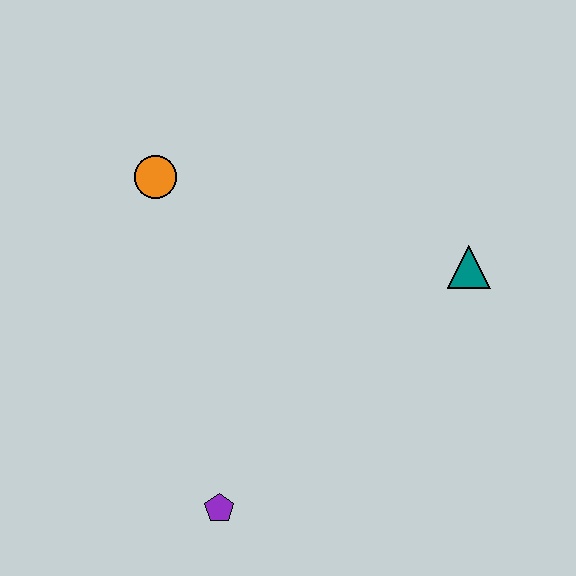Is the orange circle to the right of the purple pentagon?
No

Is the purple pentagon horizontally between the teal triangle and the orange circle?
Yes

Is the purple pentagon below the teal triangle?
Yes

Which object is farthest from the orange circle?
The purple pentagon is farthest from the orange circle.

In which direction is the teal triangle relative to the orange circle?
The teal triangle is to the right of the orange circle.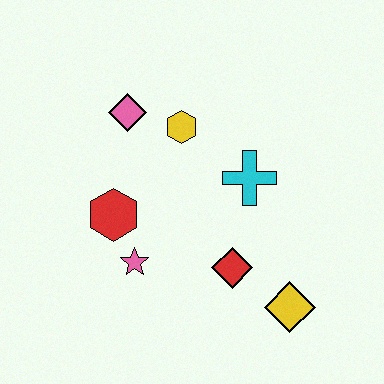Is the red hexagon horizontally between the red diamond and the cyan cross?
No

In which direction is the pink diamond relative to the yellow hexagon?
The pink diamond is to the left of the yellow hexagon.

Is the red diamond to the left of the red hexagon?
No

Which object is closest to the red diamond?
The yellow diamond is closest to the red diamond.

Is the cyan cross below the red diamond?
No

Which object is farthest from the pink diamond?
The yellow diamond is farthest from the pink diamond.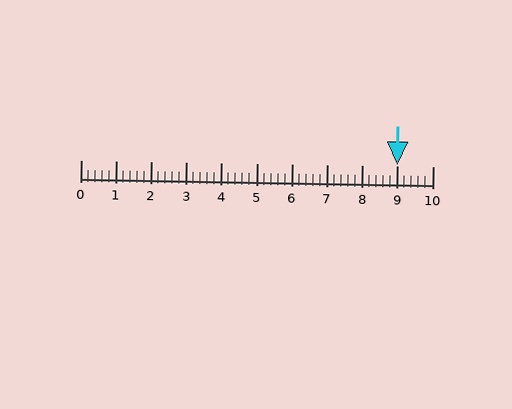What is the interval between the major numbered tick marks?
The major tick marks are spaced 1 units apart.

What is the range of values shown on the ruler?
The ruler shows values from 0 to 10.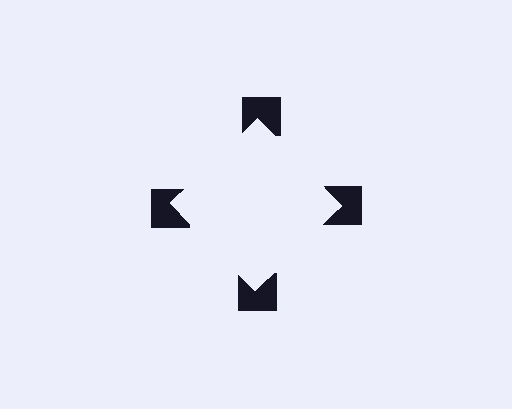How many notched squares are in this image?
There are 4 — one at each vertex of the illusory square.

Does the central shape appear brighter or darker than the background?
It typically appears slightly brighter than the background, even though no actual brightness change is drawn.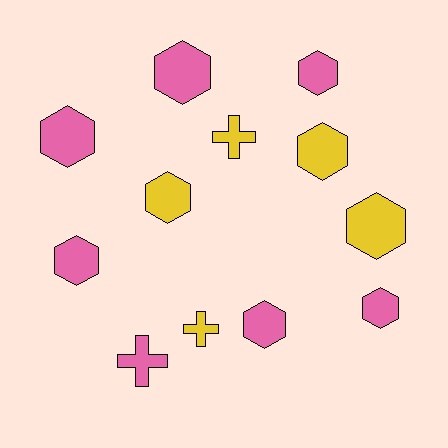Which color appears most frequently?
Pink, with 7 objects.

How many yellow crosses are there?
There are 2 yellow crosses.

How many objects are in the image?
There are 12 objects.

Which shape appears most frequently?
Hexagon, with 9 objects.